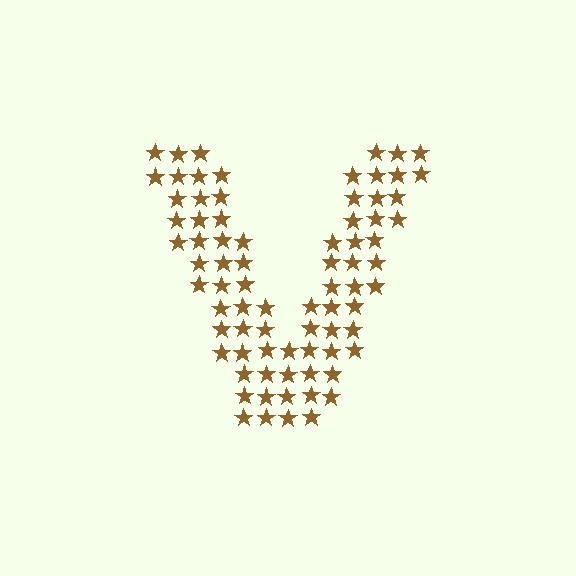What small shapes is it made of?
It is made of small stars.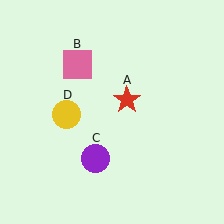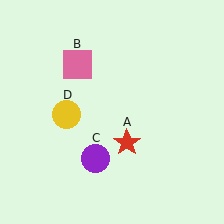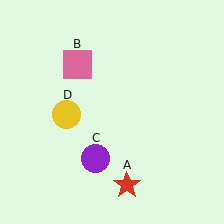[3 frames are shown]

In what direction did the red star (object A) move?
The red star (object A) moved down.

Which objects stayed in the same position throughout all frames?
Pink square (object B) and purple circle (object C) and yellow circle (object D) remained stationary.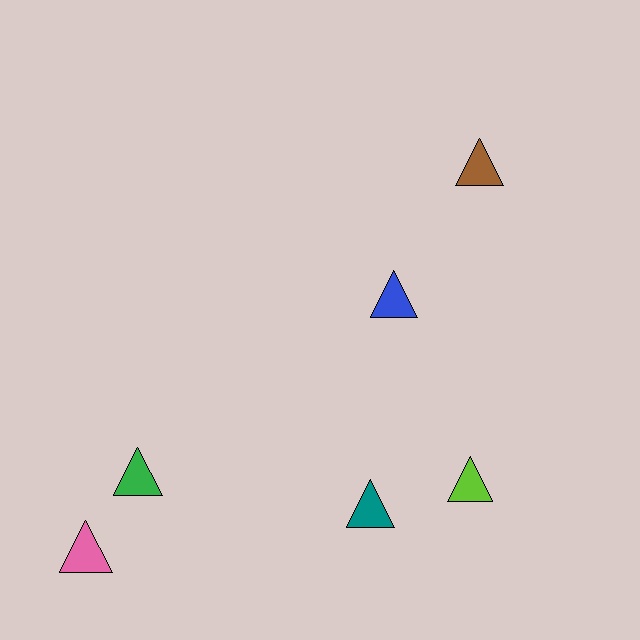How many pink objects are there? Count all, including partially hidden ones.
There is 1 pink object.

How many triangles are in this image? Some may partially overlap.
There are 6 triangles.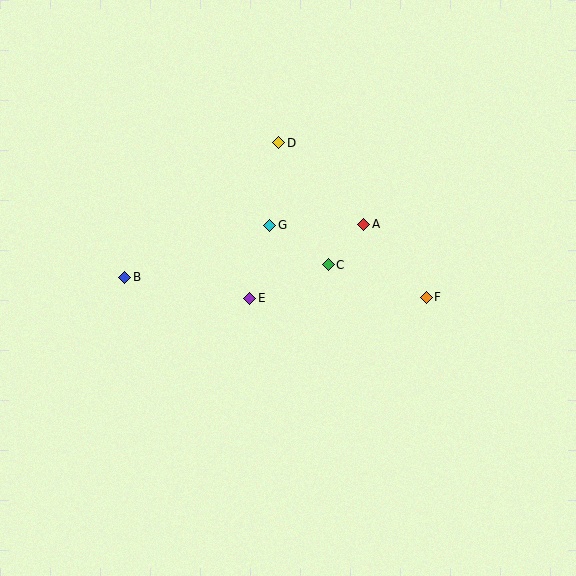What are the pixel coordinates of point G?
Point G is at (270, 225).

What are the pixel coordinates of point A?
Point A is at (364, 224).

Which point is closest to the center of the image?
Point E at (250, 298) is closest to the center.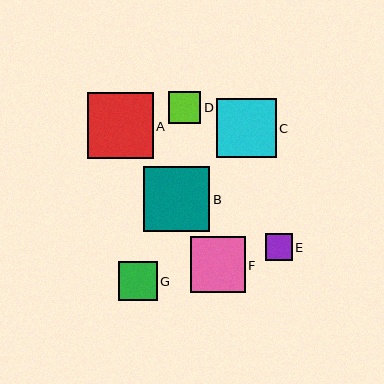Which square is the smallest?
Square E is the smallest with a size of approximately 27 pixels.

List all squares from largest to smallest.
From largest to smallest: A, B, C, F, G, D, E.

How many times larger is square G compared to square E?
Square G is approximately 1.4 times the size of square E.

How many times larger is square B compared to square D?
Square B is approximately 2.1 times the size of square D.